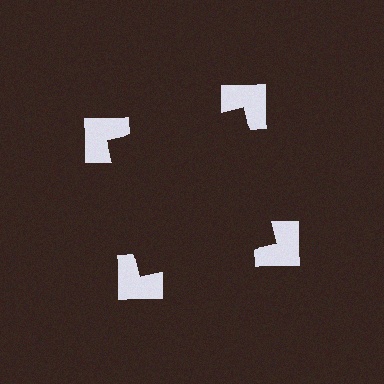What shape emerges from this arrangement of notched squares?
An illusory square — its edges are inferred from the aligned wedge cuts in the notched squares, not physically drawn.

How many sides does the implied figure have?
4 sides.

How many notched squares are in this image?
There are 4 — one at each vertex of the illusory square.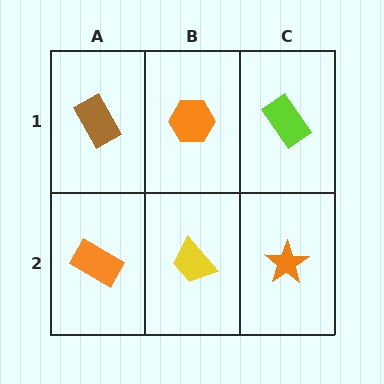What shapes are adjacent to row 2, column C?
A lime rectangle (row 1, column C), a yellow trapezoid (row 2, column B).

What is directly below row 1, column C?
An orange star.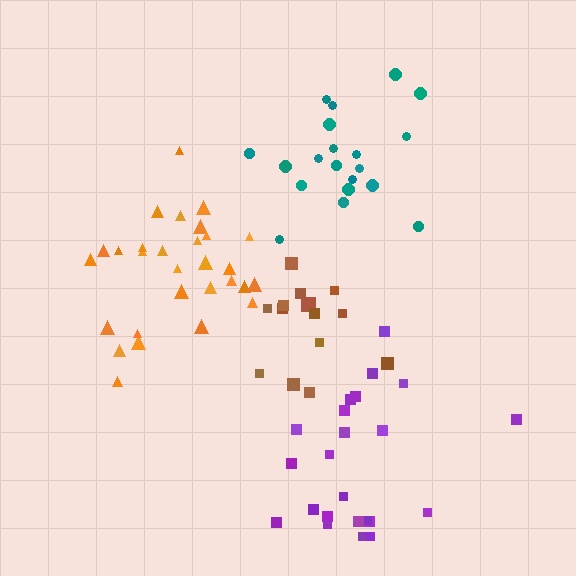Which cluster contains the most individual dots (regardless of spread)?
Orange (29).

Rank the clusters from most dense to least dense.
orange, teal, brown, purple.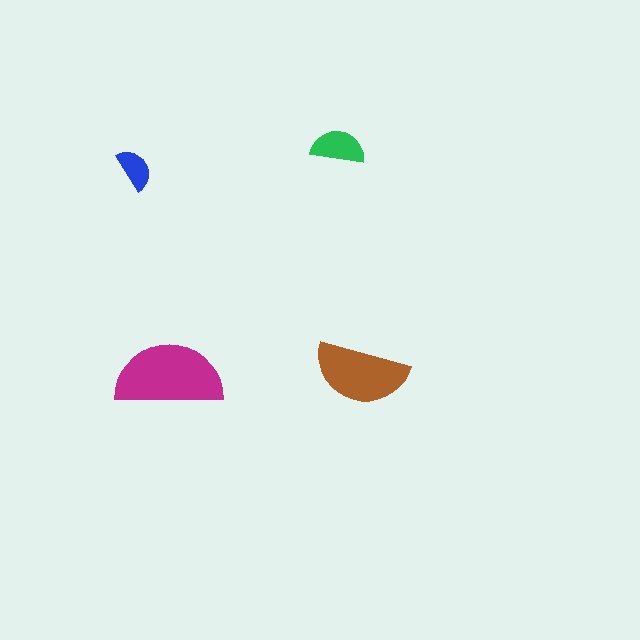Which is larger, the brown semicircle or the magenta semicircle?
The magenta one.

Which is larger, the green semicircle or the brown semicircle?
The brown one.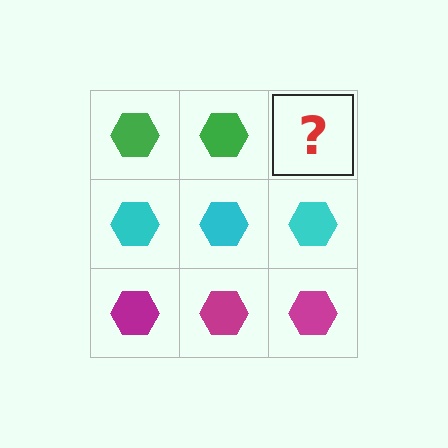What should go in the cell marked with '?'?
The missing cell should contain a green hexagon.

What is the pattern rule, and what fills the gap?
The rule is that each row has a consistent color. The gap should be filled with a green hexagon.